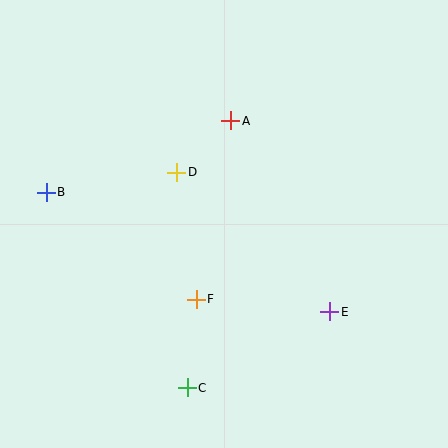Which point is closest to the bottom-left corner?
Point C is closest to the bottom-left corner.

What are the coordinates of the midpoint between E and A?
The midpoint between E and A is at (280, 216).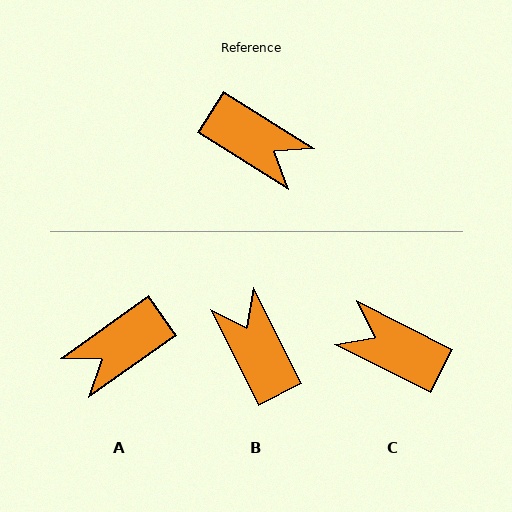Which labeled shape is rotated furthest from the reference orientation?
C, about 175 degrees away.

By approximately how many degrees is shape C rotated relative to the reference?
Approximately 175 degrees clockwise.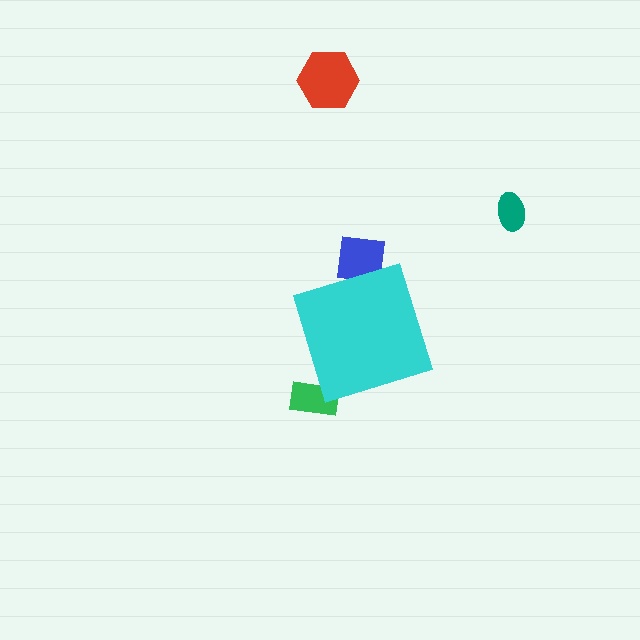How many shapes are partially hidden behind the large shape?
2 shapes are partially hidden.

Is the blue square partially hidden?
Yes, the blue square is partially hidden behind the cyan diamond.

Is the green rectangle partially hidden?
Yes, the green rectangle is partially hidden behind the cyan diamond.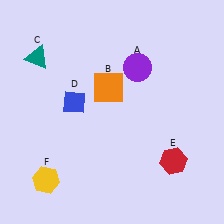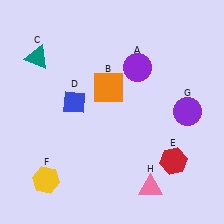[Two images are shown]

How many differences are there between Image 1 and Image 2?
There are 2 differences between the two images.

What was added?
A purple circle (G), a pink triangle (H) were added in Image 2.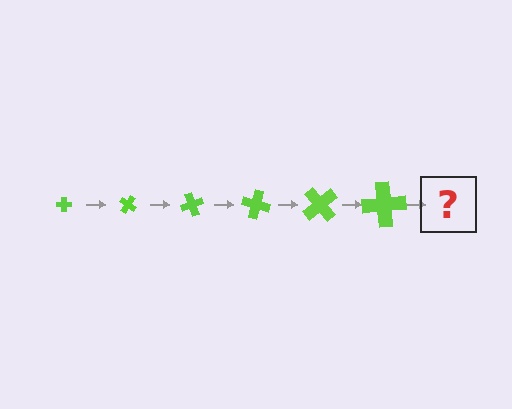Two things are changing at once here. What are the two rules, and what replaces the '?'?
The two rules are that the cross grows larger each step and it rotates 35 degrees each step. The '?' should be a cross, larger than the previous one and rotated 210 degrees from the start.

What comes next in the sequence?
The next element should be a cross, larger than the previous one and rotated 210 degrees from the start.